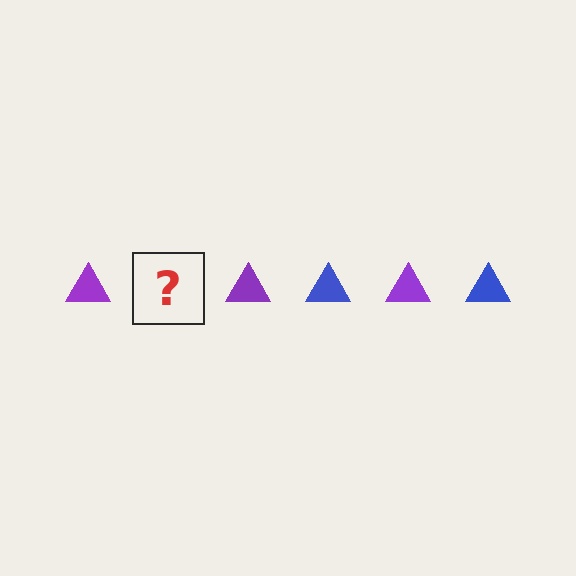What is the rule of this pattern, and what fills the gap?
The rule is that the pattern cycles through purple, blue triangles. The gap should be filled with a blue triangle.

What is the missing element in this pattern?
The missing element is a blue triangle.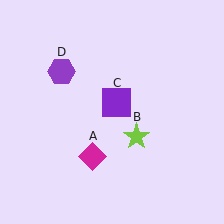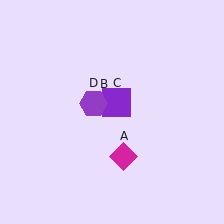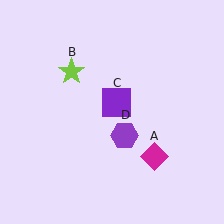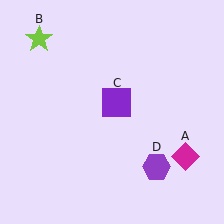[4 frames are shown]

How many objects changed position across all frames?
3 objects changed position: magenta diamond (object A), lime star (object B), purple hexagon (object D).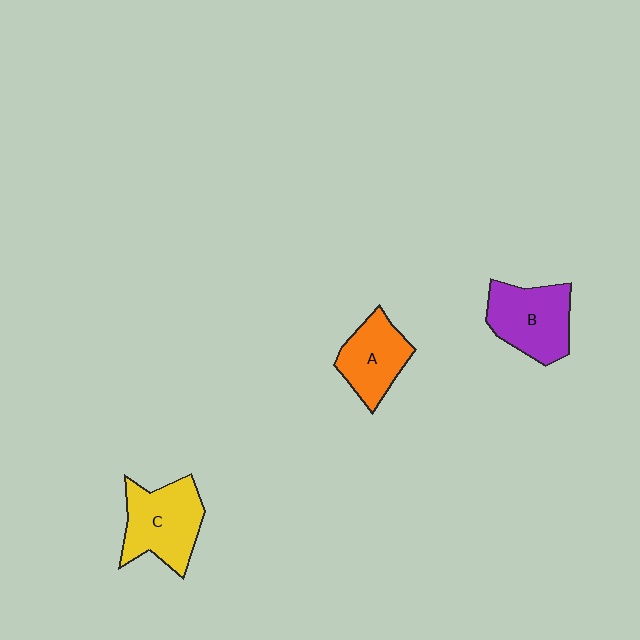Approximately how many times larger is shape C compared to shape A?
Approximately 1.3 times.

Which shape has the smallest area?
Shape A (orange).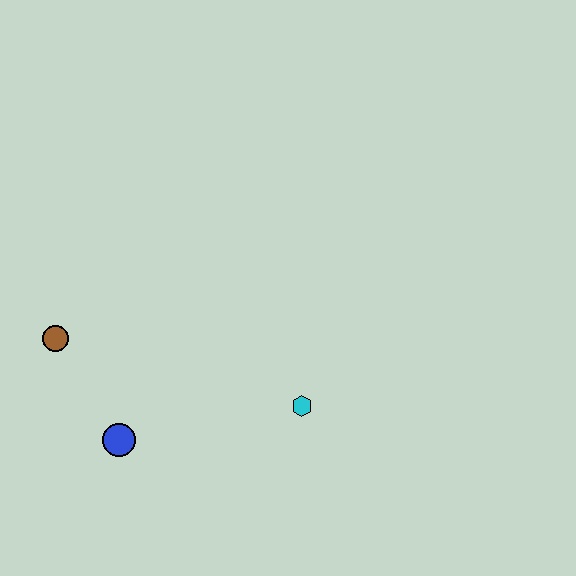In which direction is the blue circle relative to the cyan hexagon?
The blue circle is to the left of the cyan hexagon.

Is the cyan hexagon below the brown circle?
Yes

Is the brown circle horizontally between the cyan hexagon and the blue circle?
No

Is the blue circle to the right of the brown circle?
Yes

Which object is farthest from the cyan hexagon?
The brown circle is farthest from the cyan hexagon.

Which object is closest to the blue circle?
The brown circle is closest to the blue circle.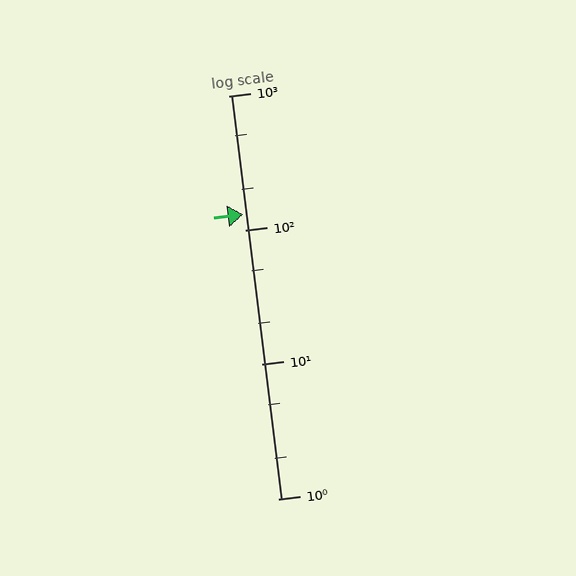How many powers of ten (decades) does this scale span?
The scale spans 3 decades, from 1 to 1000.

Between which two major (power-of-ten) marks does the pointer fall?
The pointer is between 100 and 1000.